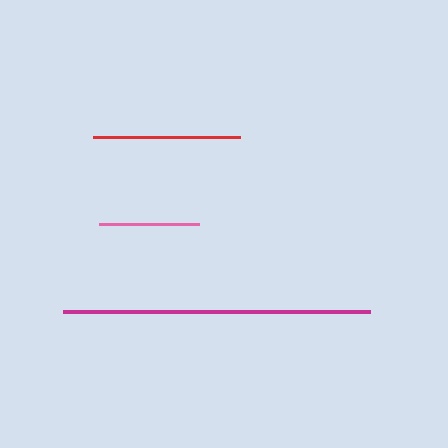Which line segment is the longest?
The magenta line is the longest at approximately 307 pixels.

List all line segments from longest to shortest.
From longest to shortest: magenta, red, pink.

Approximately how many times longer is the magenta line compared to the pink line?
The magenta line is approximately 3.1 times the length of the pink line.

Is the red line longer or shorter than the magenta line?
The magenta line is longer than the red line.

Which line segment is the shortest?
The pink line is the shortest at approximately 99 pixels.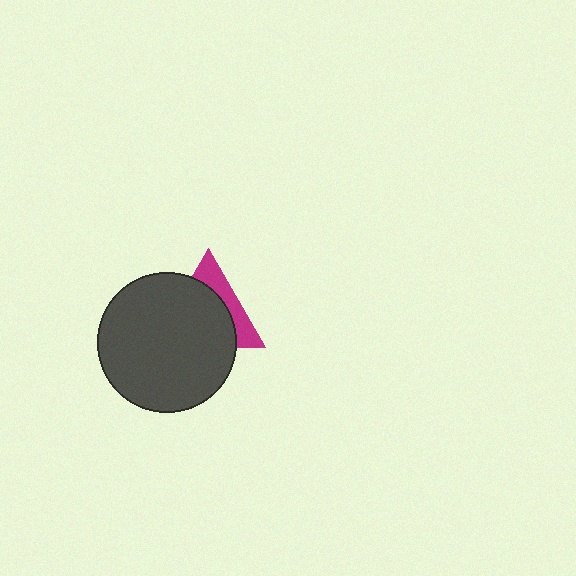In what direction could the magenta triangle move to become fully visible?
The magenta triangle could move toward the upper-right. That would shift it out from behind the dark gray circle entirely.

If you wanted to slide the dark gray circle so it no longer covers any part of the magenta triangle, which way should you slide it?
Slide it toward the lower-left — that is the most direct way to separate the two shapes.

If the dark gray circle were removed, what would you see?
You would see the complete magenta triangle.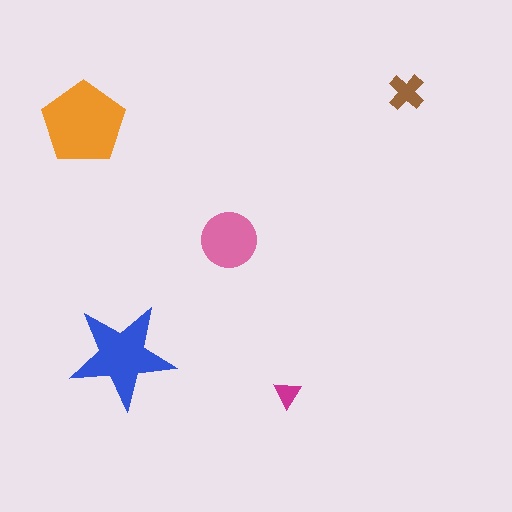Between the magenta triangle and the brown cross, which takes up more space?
The brown cross.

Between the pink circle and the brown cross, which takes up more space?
The pink circle.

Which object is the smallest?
The magenta triangle.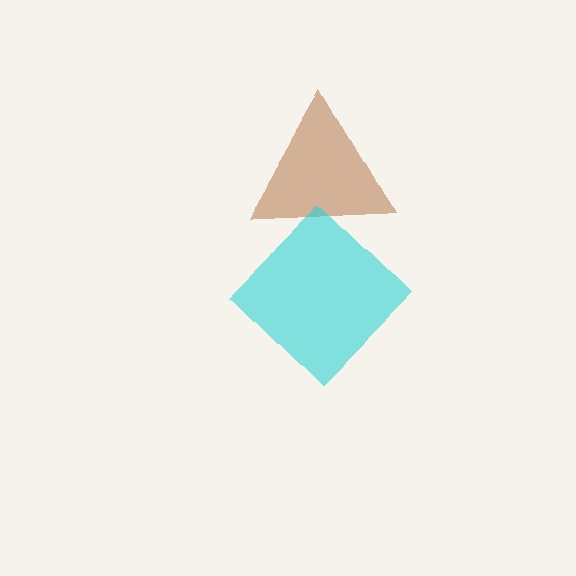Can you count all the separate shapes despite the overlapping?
Yes, there are 2 separate shapes.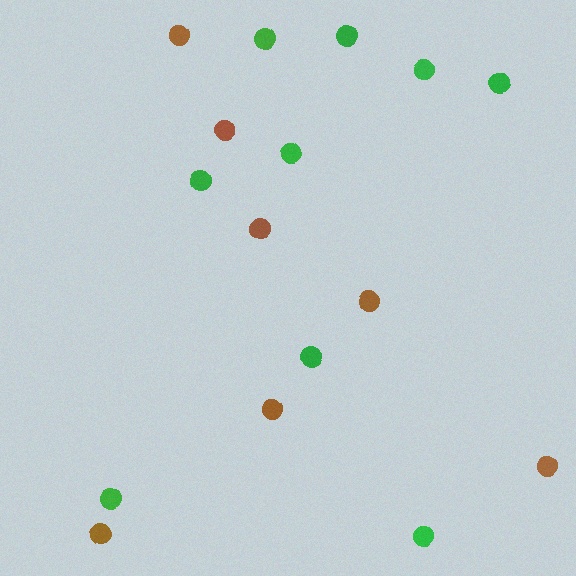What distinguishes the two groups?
There are 2 groups: one group of brown circles (7) and one group of green circles (9).